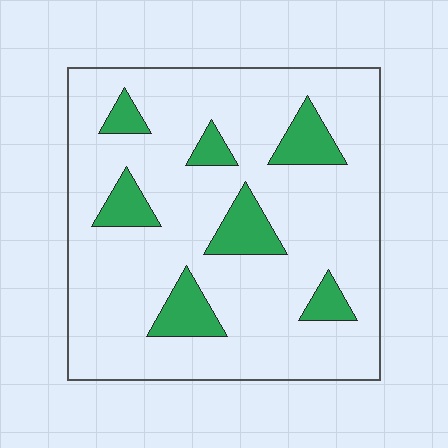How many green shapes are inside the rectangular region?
7.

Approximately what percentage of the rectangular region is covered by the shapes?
Approximately 15%.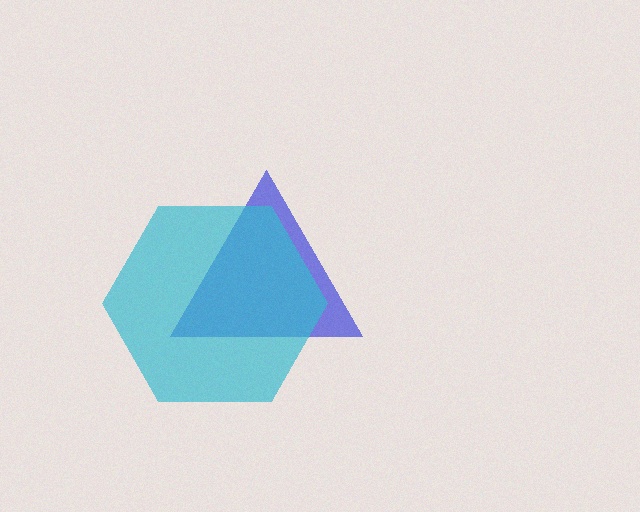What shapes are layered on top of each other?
The layered shapes are: a blue triangle, a cyan hexagon.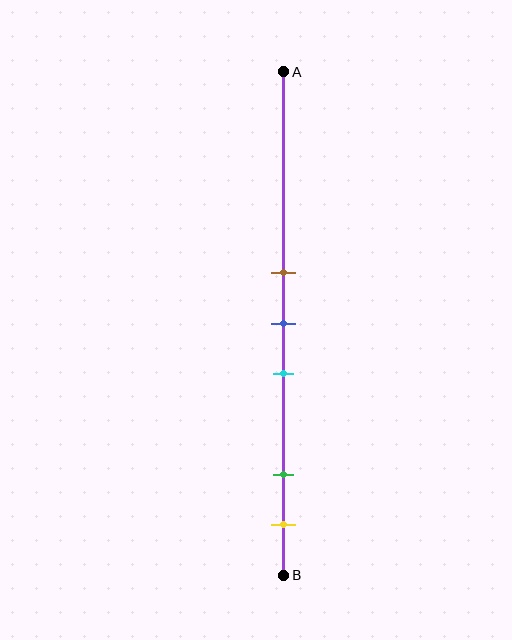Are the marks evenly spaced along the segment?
No, the marks are not evenly spaced.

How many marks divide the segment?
There are 5 marks dividing the segment.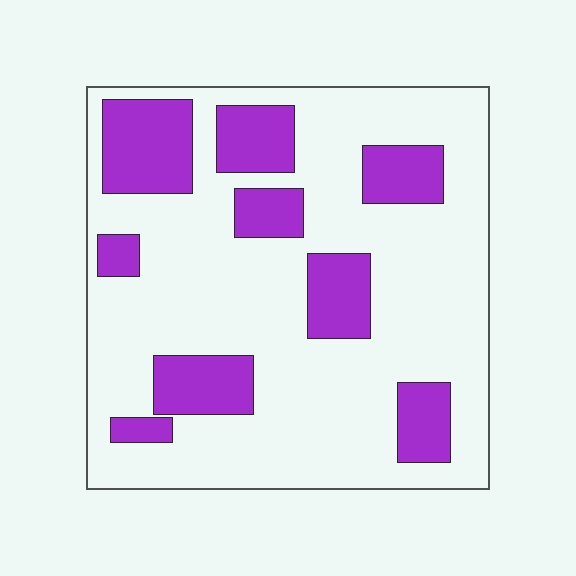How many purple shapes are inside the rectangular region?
9.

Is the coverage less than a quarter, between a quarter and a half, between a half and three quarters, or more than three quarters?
Between a quarter and a half.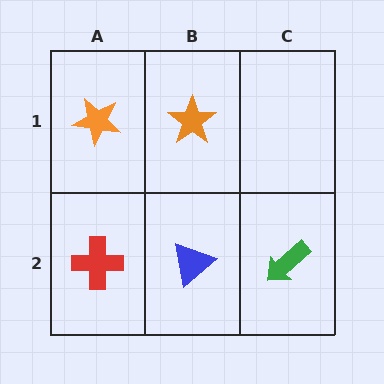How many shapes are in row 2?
3 shapes.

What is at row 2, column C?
A green arrow.